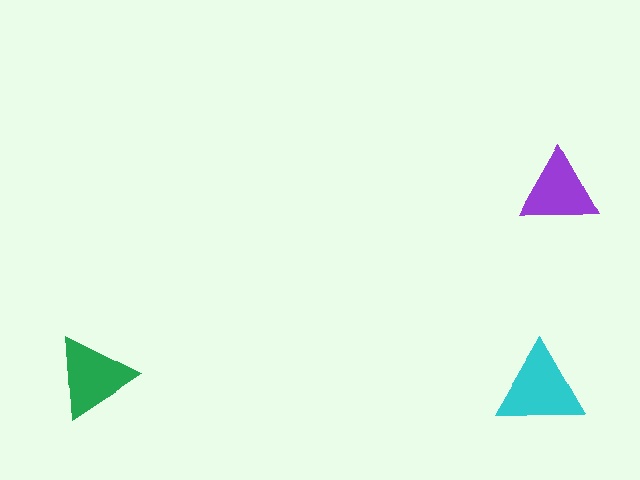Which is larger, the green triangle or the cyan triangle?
The cyan one.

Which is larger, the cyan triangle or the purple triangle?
The cyan one.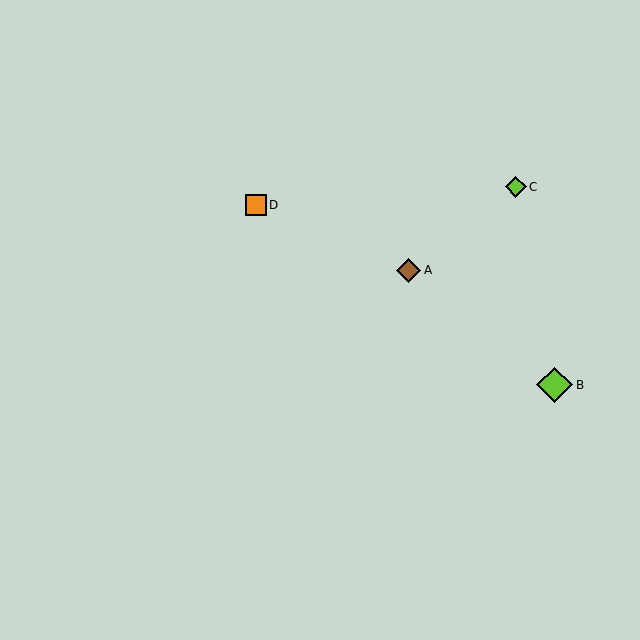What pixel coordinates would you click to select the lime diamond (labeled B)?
Click at (555, 385) to select the lime diamond B.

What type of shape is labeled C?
Shape C is a lime diamond.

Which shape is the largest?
The lime diamond (labeled B) is the largest.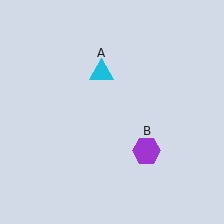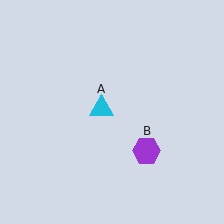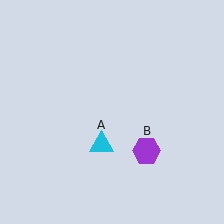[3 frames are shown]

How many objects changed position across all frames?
1 object changed position: cyan triangle (object A).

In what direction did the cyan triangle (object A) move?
The cyan triangle (object A) moved down.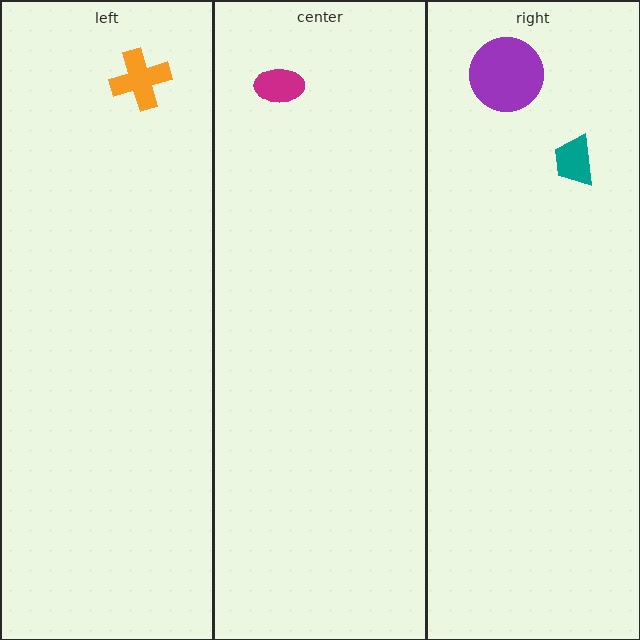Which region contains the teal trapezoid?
The right region.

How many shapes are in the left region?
1.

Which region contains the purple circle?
The right region.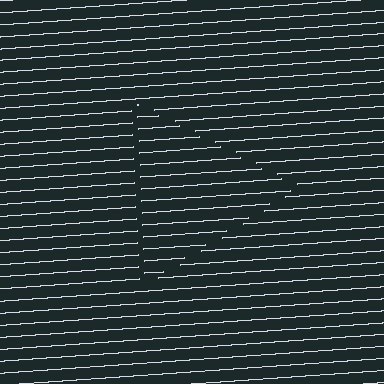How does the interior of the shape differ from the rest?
The interior of the shape contains the same grating, shifted by half a period — the contour is defined by the phase discontinuity where line-ends from the inner and outer gratings abut.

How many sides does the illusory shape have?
3 sides — the line-ends trace a triangle.